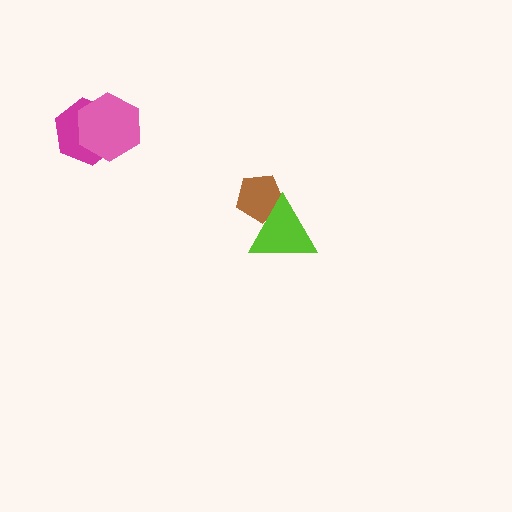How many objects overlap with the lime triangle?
1 object overlaps with the lime triangle.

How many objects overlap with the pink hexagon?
1 object overlaps with the pink hexagon.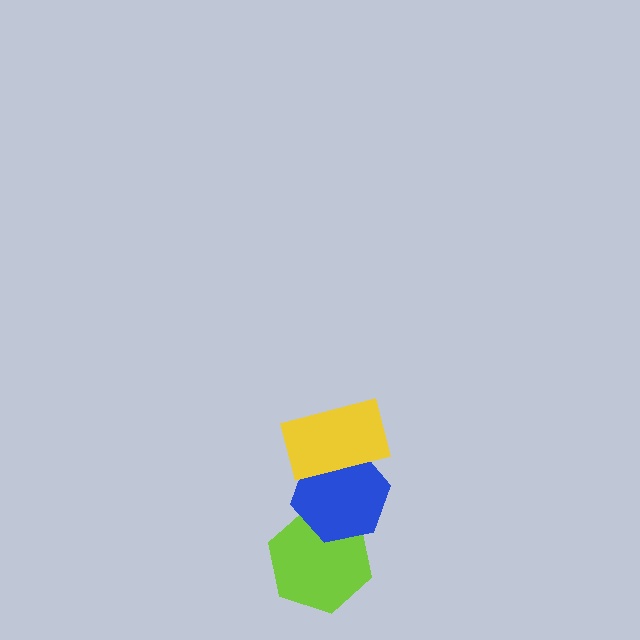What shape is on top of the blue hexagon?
The yellow rectangle is on top of the blue hexagon.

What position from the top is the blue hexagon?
The blue hexagon is 2nd from the top.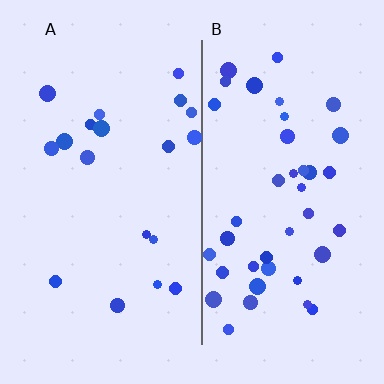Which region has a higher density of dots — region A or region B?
B (the right).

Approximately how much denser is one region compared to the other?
Approximately 2.1× — region B over region A.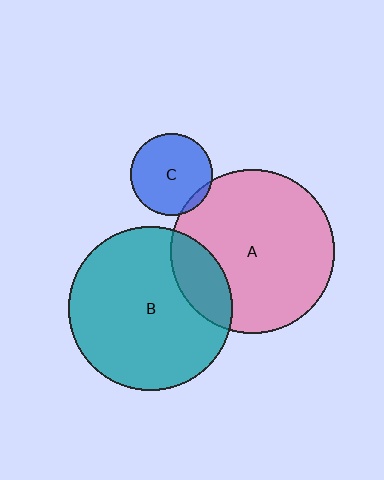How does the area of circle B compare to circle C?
Approximately 4.0 times.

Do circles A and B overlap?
Yes.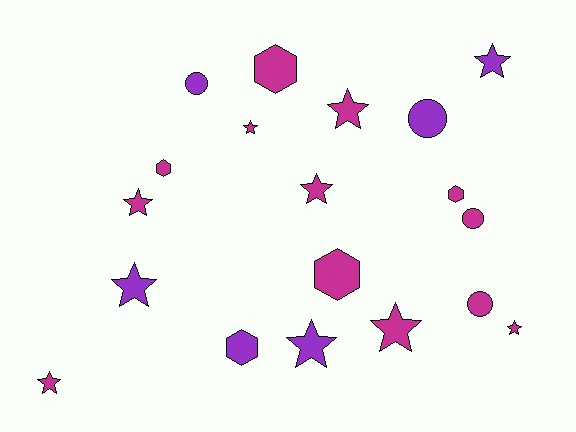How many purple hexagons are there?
There is 1 purple hexagon.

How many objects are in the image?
There are 19 objects.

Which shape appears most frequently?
Star, with 10 objects.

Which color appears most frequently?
Magenta, with 13 objects.